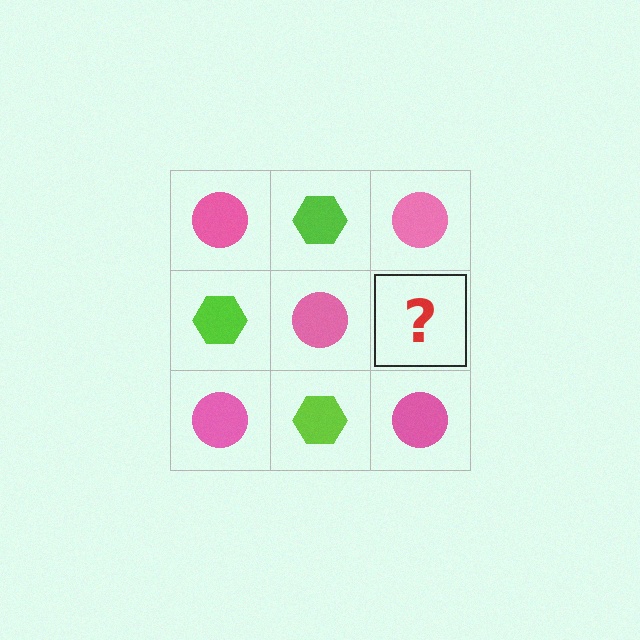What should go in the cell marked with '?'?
The missing cell should contain a lime hexagon.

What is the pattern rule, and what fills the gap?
The rule is that it alternates pink circle and lime hexagon in a checkerboard pattern. The gap should be filled with a lime hexagon.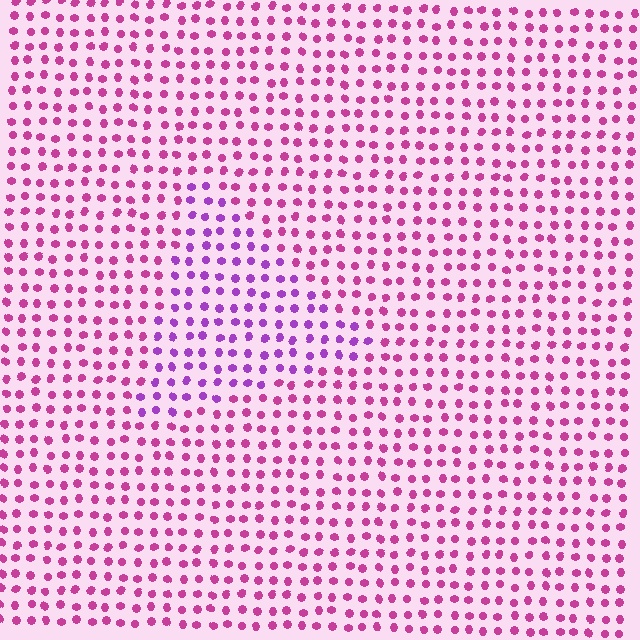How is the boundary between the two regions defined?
The boundary is defined purely by a slight shift in hue (about 34 degrees). Spacing, size, and orientation are identical on both sides.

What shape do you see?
I see a triangle.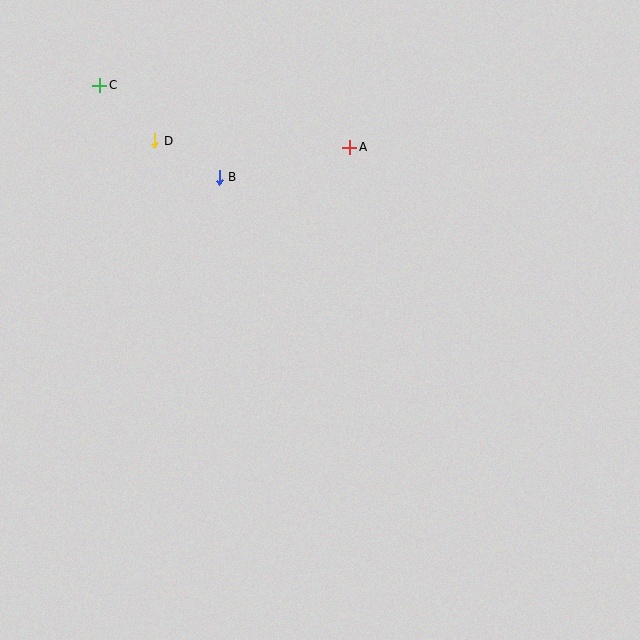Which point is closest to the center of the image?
Point B at (219, 177) is closest to the center.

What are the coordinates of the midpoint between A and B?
The midpoint between A and B is at (285, 162).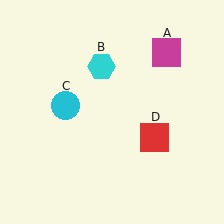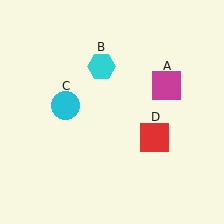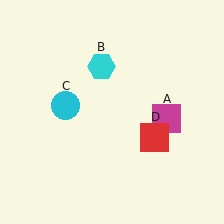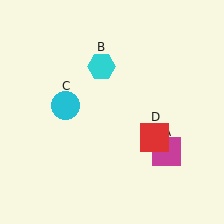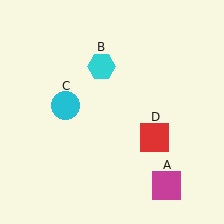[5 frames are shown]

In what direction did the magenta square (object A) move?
The magenta square (object A) moved down.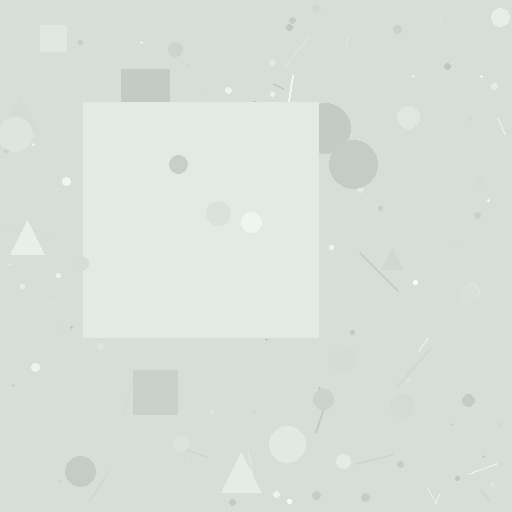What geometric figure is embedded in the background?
A square is embedded in the background.